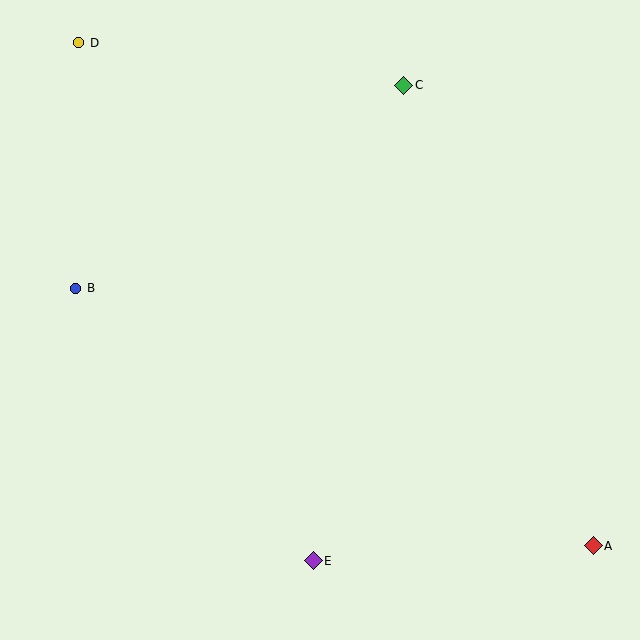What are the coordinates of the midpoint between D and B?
The midpoint between D and B is at (77, 166).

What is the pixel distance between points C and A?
The distance between C and A is 498 pixels.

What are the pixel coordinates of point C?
Point C is at (404, 85).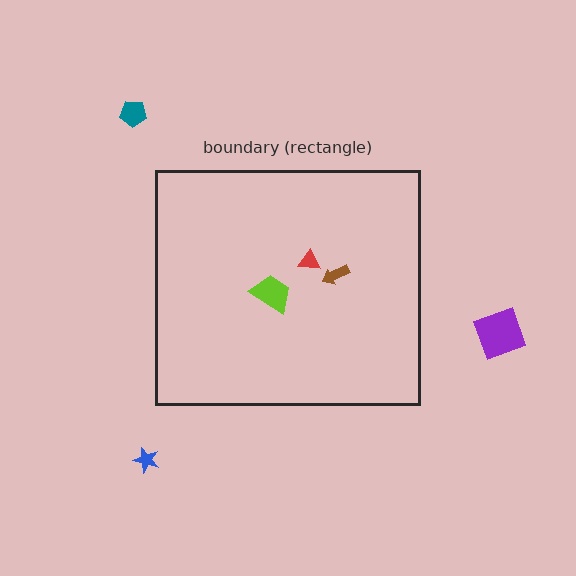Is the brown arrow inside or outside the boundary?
Inside.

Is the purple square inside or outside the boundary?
Outside.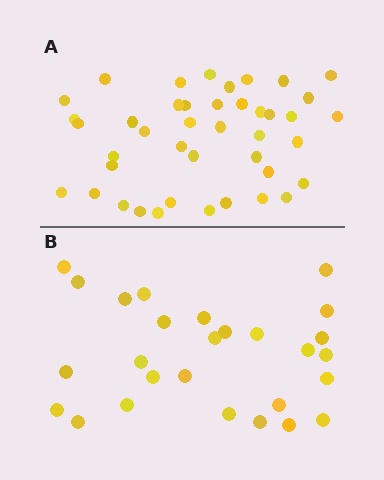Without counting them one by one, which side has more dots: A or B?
Region A (the top region) has more dots.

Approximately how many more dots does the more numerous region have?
Region A has approximately 15 more dots than region B.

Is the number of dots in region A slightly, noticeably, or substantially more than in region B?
Region A has substantially more. The ratio is roughly 1.6 to 1.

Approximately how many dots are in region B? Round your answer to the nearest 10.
About 30 dots. (The exact count is 27, which rounds to 30.)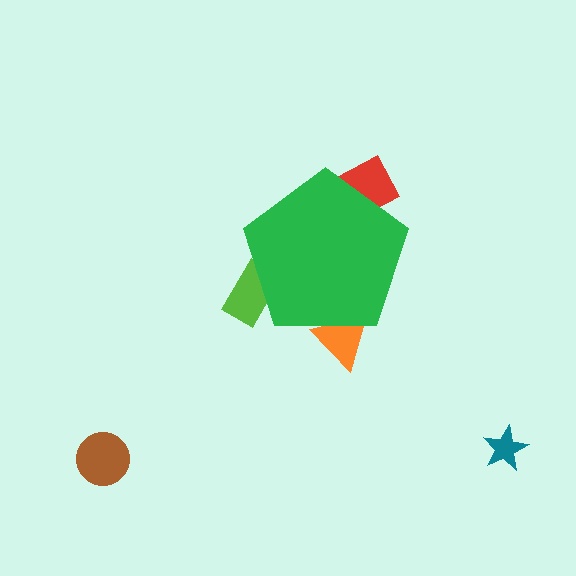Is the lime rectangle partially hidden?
Yes, the lime rectangle is partially hidden behind the green pentagon.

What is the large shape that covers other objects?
A green pentagon.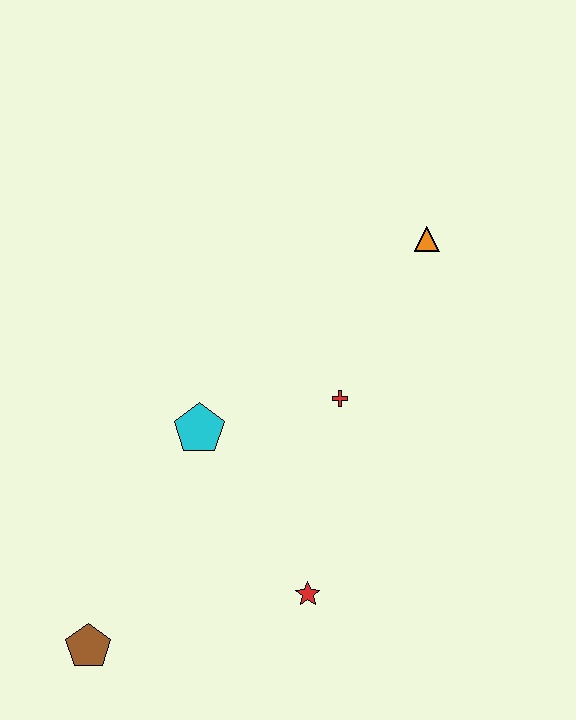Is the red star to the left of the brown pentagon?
No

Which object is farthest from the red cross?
The brown pentagon is farthest from the red cross.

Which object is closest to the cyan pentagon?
The red cross is closest to the cyan pentagon.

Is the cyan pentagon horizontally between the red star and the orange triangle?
No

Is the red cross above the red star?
Yes